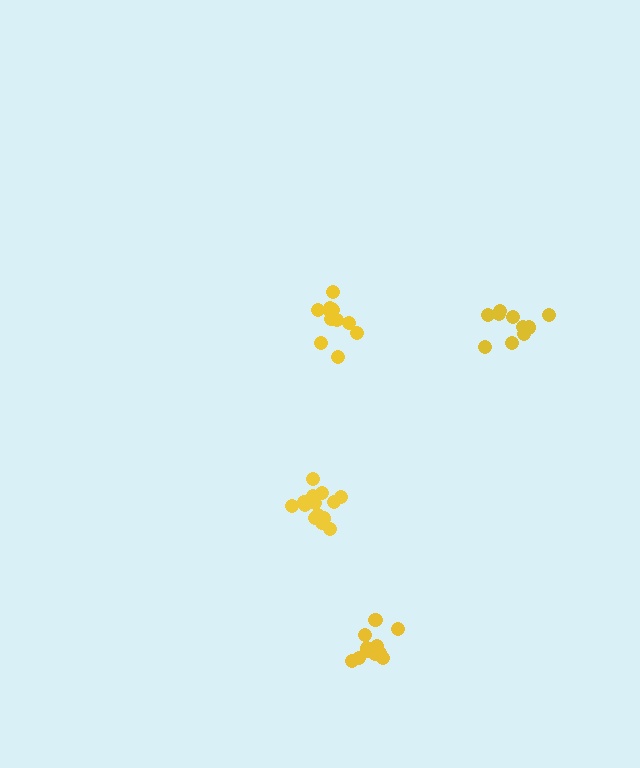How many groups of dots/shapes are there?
There are 4 groups.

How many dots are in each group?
Group 1: 10 dots, Group 2: 15 dots, Group 3: 12 dots, Group 4: 11 dots (48 total).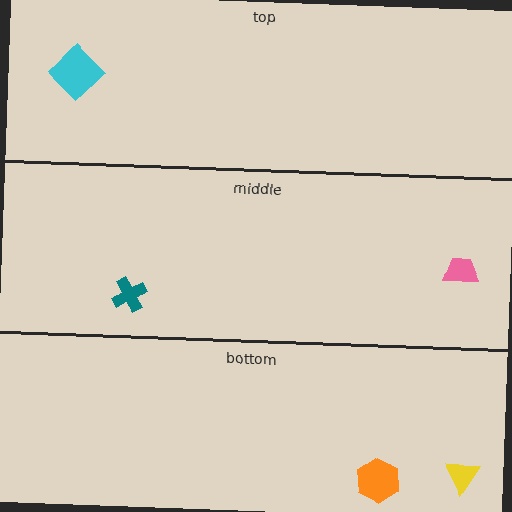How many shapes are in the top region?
1.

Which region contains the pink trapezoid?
The middle region.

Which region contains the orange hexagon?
The bottom region.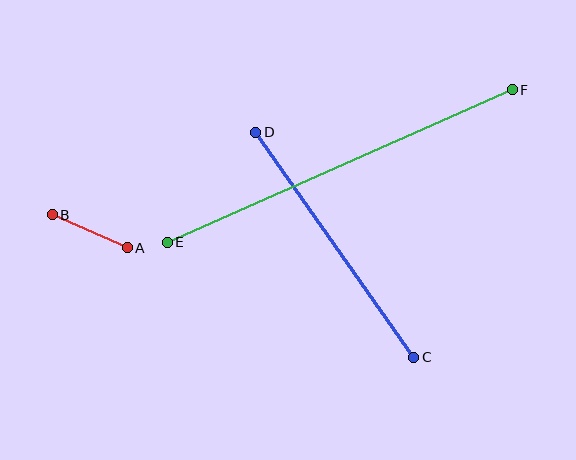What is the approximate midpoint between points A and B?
The midpoint is at approximately (90, 231) pixels.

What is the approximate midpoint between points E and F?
The midpoint is at approximately (340, 166) pixels.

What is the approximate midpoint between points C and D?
The midpoint is at approximately (335, 245) pixels.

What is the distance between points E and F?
The distance is approximately 377 pixels.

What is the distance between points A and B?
The distance is approximately 82 pixels.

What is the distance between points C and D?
The distance is approximately 275 pixels.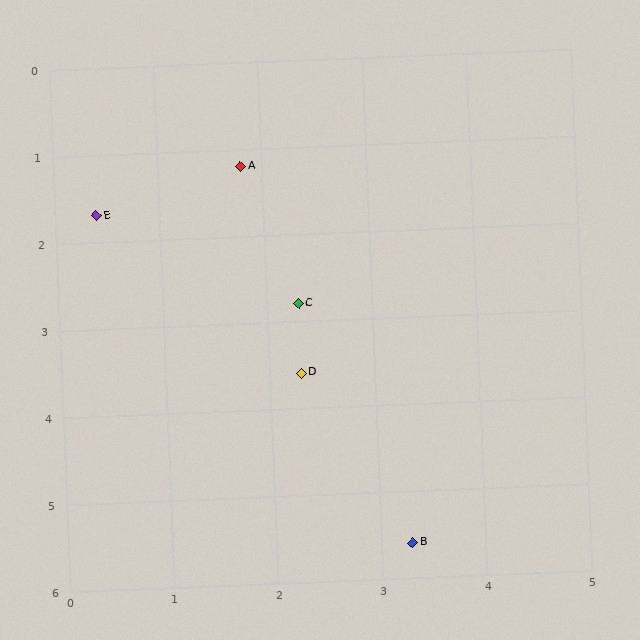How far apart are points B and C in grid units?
Points B and C are about 3.0 grid units apart.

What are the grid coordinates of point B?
Point B is at approximately (3.3, 5.6).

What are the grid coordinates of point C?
Point C is at approximately (2.3, 2.8).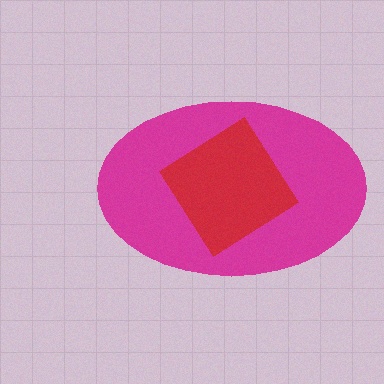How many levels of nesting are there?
2.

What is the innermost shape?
The red diamond.